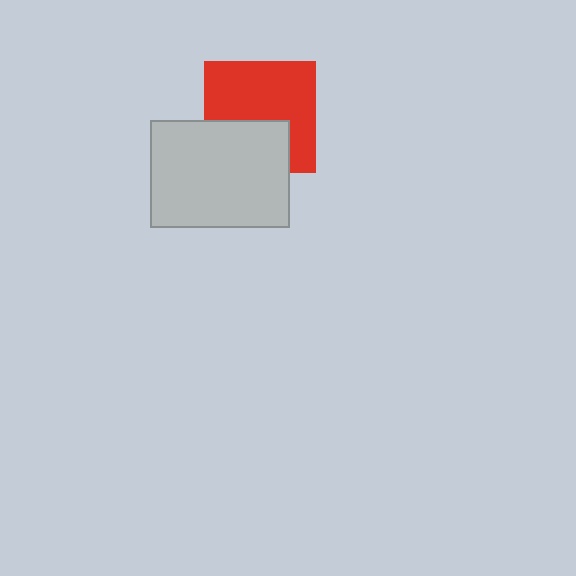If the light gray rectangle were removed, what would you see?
You would see the complete red square.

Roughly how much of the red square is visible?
About half of it is visible (roughly 63%).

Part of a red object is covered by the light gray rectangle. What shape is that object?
It is a square.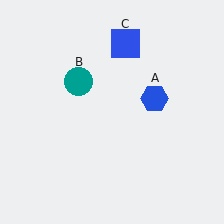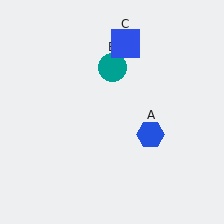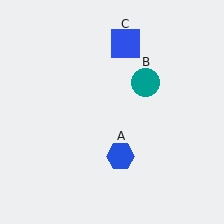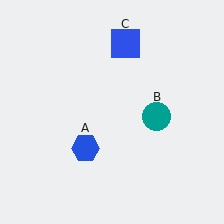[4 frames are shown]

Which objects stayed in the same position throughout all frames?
Blue square (object C) remained stationary.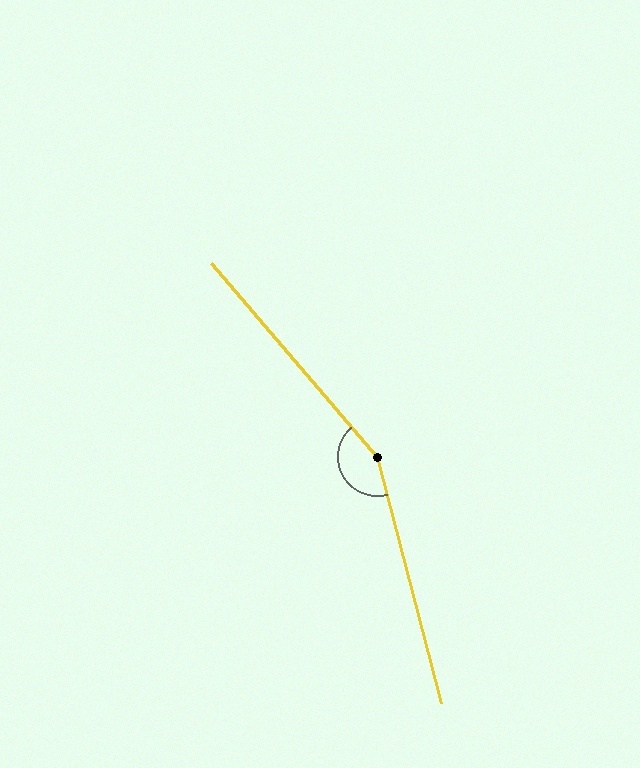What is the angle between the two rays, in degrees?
Approximately 154 degrees.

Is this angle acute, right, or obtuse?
It is obtuse.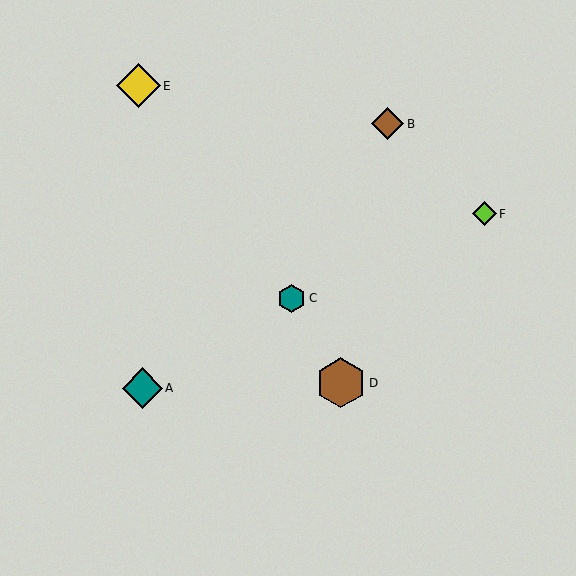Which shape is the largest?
The brown hexagon (labeled D) is the largest.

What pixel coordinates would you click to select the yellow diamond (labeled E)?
Click at (139, 86) to select the yellow diamond E.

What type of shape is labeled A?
Shape A is a teal diamond.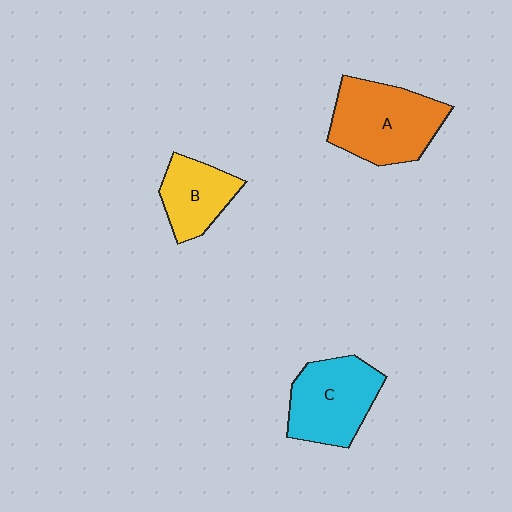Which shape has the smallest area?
Shape B (yellow).